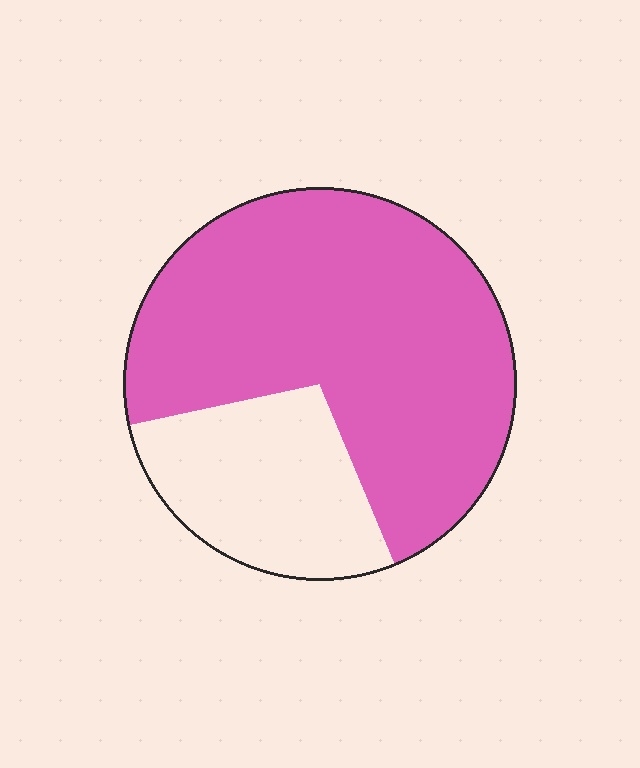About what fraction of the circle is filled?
About three quarters (3/4).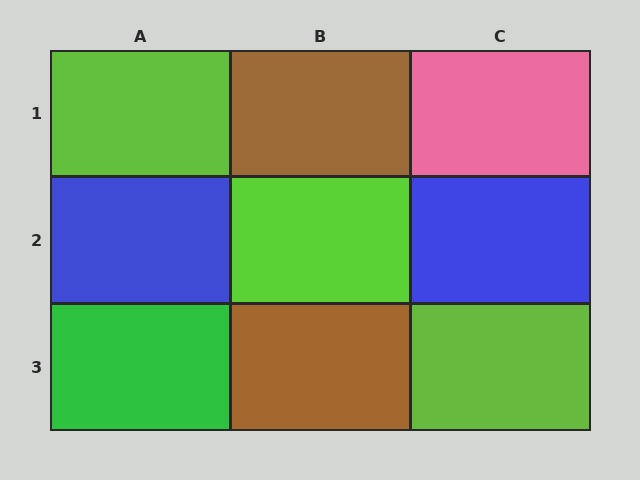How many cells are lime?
3 cells are lime.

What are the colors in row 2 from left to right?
Blue, lime, blue.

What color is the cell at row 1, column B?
Brown.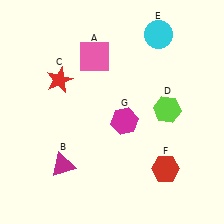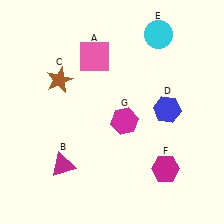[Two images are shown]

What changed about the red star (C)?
In Image 1, C is red. In Image 2, it changed to brown.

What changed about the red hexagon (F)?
In Image 1, F is red. In Image 2, it changed to magenta.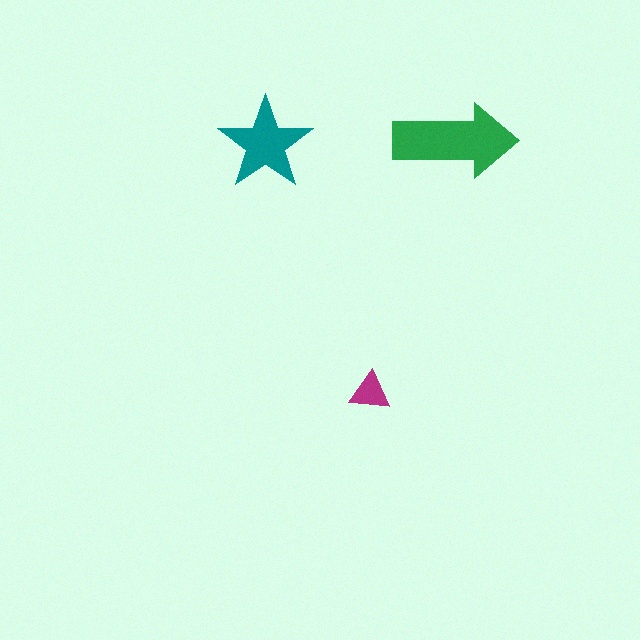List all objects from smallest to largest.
The magenta triangle, the teal star, the green arrow.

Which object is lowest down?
The magenta triangle is bottommost.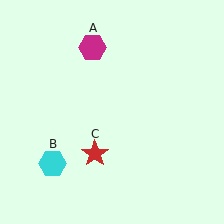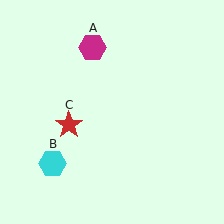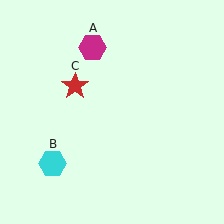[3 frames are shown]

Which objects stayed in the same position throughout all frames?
Magenta hexagon (object A) and cyan hexagon (object B) remained stationary.